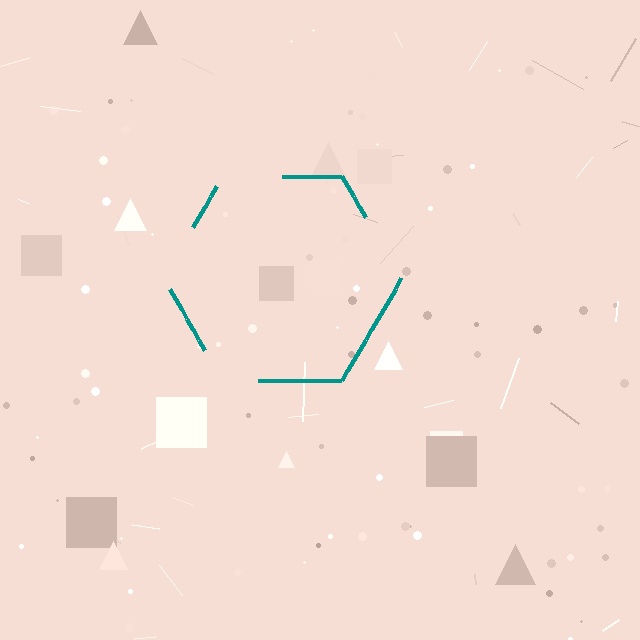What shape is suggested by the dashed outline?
The dashed outline suggests a hexagon.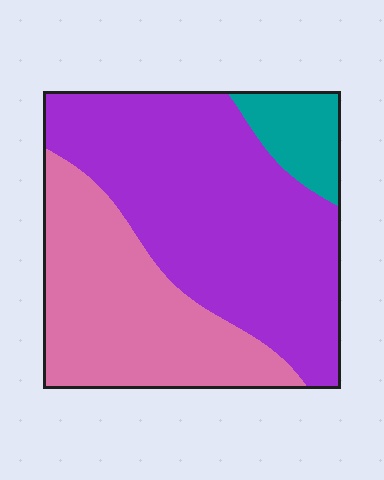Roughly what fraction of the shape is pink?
Pink takes up about three eighths (3/8) of the shape.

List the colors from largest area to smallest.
From largest to smallest: purple, pink, teal.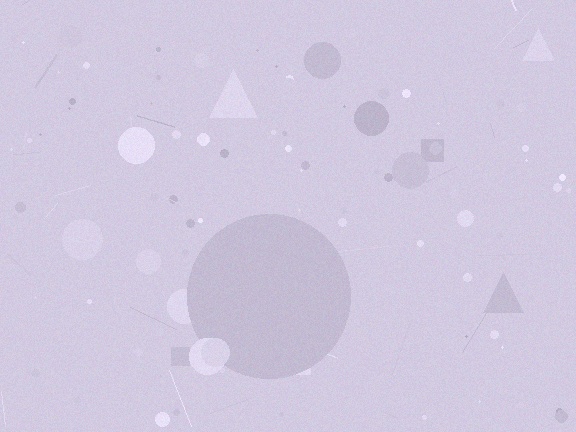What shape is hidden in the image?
A circle is hidden in the image.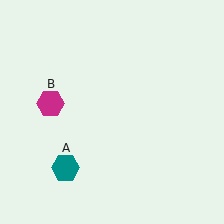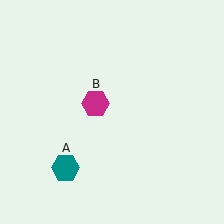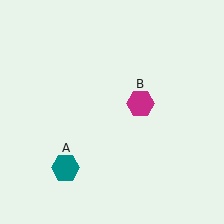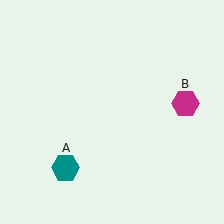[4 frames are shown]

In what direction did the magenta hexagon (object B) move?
The magenta hexagon (object B) moved right.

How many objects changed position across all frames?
1 object changed position: magenta hexagon (object B).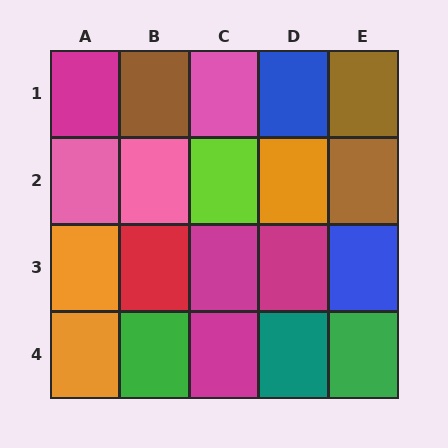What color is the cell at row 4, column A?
Orange.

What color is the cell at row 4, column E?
Green.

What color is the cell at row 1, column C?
Pink.